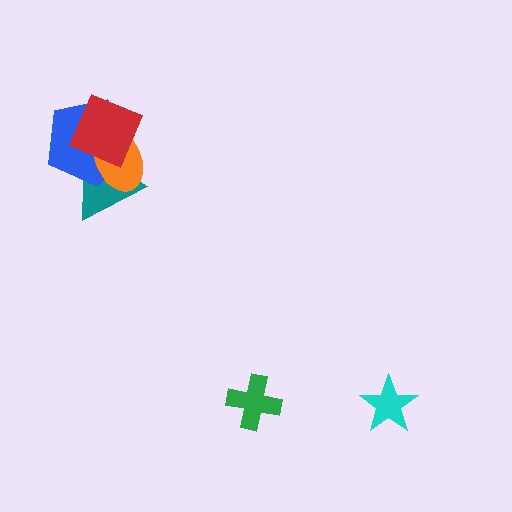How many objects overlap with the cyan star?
0 objects overlap with the cyan star.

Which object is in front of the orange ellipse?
The red square is in front of the orange ellipse.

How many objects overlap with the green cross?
0 objects overlap with the green cross.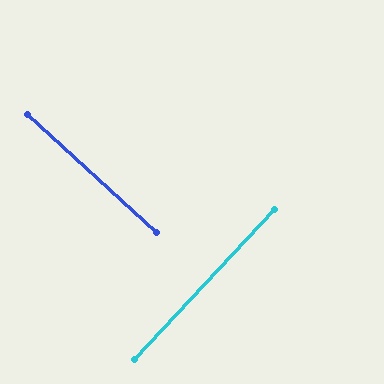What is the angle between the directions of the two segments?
Approximately 89 degrees.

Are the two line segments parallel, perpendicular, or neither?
Perpendicular — they meet at approximately 89°.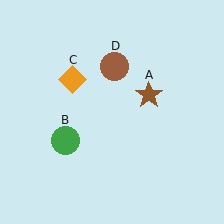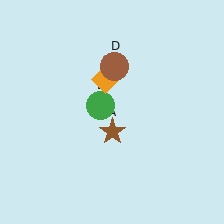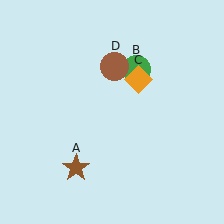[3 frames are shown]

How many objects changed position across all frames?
3 objects changed position: brown star (object A), green circle (object B), orange diamond (object C).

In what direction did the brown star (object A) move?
The brown star (object A) moved down and to the left.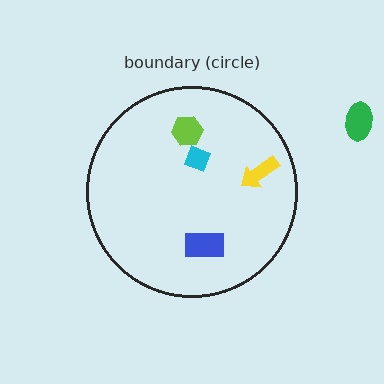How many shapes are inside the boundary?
4 inside, 1 outside.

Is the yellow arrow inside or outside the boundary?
Inside.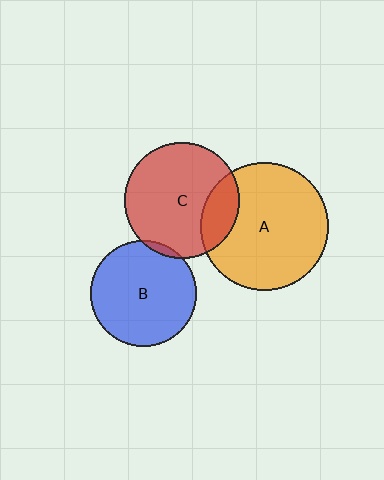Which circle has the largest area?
Circle A (orange).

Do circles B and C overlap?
Yes.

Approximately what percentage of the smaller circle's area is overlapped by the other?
Approximately 5%.